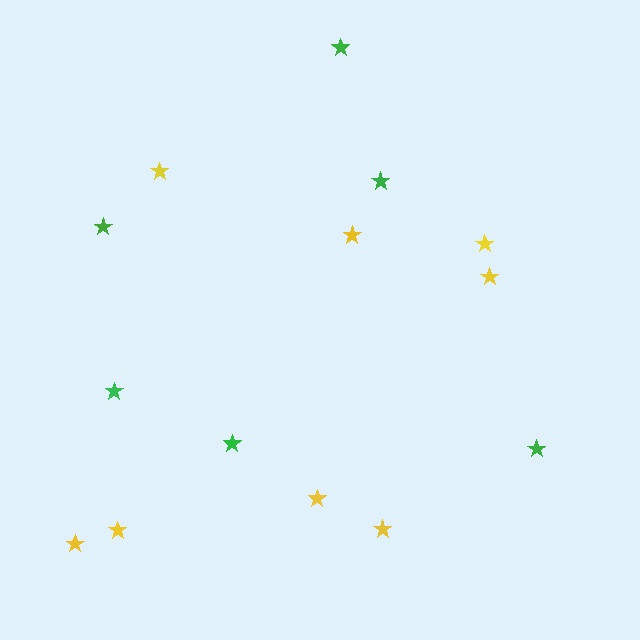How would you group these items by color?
There are 2 groups: one group of green stars (6) and one group of yellow stars (8).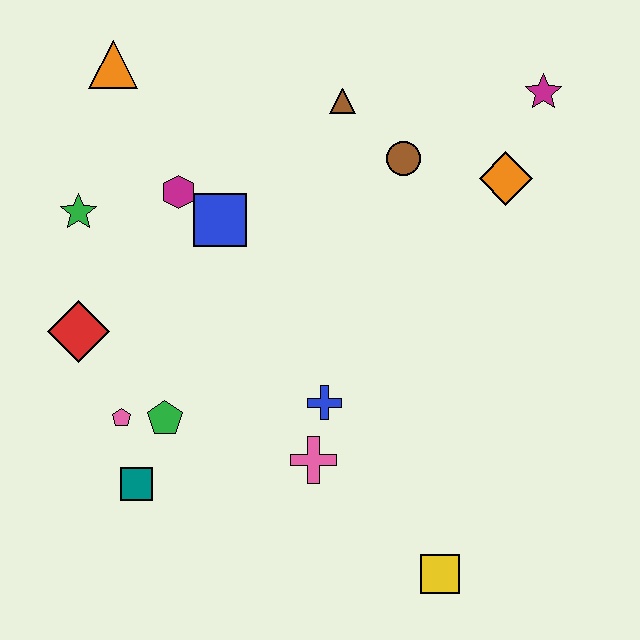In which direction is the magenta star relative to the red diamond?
The magenta star is to the right of the red diamond.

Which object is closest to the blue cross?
The pink cross is closest to the blue cross.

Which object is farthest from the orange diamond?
The teal square is farthest from the orange diamond.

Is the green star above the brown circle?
No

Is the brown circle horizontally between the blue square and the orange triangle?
No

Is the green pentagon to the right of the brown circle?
No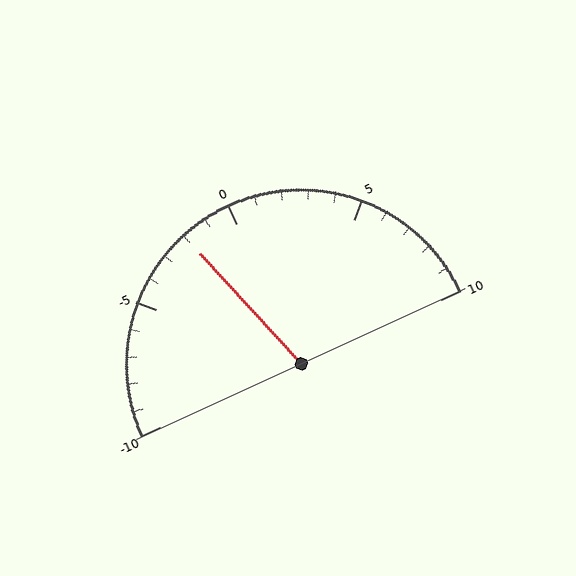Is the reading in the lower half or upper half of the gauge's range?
The reading is in the lower half of the range (-10 to 10).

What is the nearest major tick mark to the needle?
The nearest major tick mark is 0.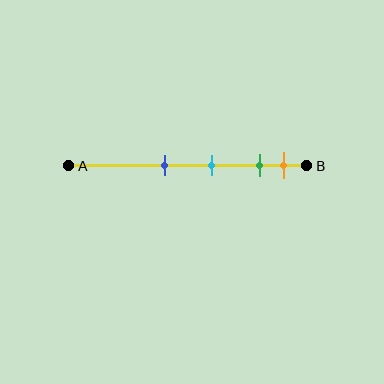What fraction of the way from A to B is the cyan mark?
The cyan mark is approximately 60% (0.6) of the way from A to B.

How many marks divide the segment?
There are 4 marks dividing the segment.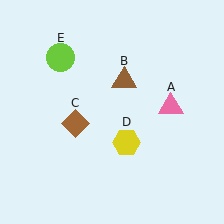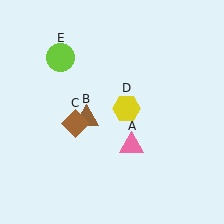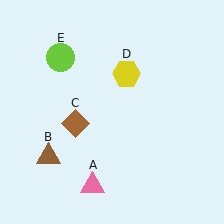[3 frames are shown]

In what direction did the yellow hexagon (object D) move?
The yellow hexagon (object D) moved up.